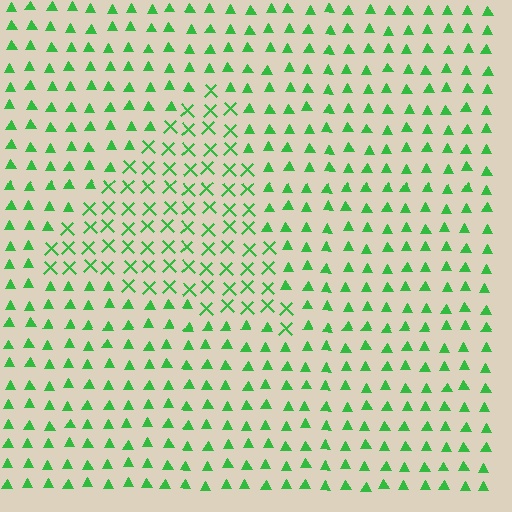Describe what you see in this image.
The image is filled with small green elements arranged in a uniform grid. A triangle-shaped region contains X marks, while the surrounding area contains triangles. The boundary is defined purely by the change in element shape.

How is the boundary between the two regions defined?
The boundary is defined by a change in element shape: X marks inside vs. triangles outside. All elements share the same color and spacing.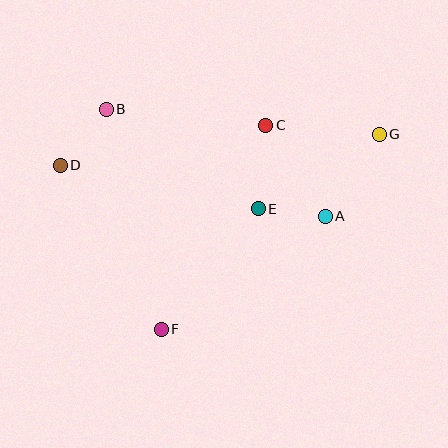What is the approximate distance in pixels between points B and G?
The distance between B and G is approximately 274 pixels.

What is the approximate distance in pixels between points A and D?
The distance between A and D is approximately 270 pixels.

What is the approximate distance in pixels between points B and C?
The distance between B and C is approximately 160 pixels.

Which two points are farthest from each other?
Points D and G are farthest from each other.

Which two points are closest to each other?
Points A and E are closest to each other.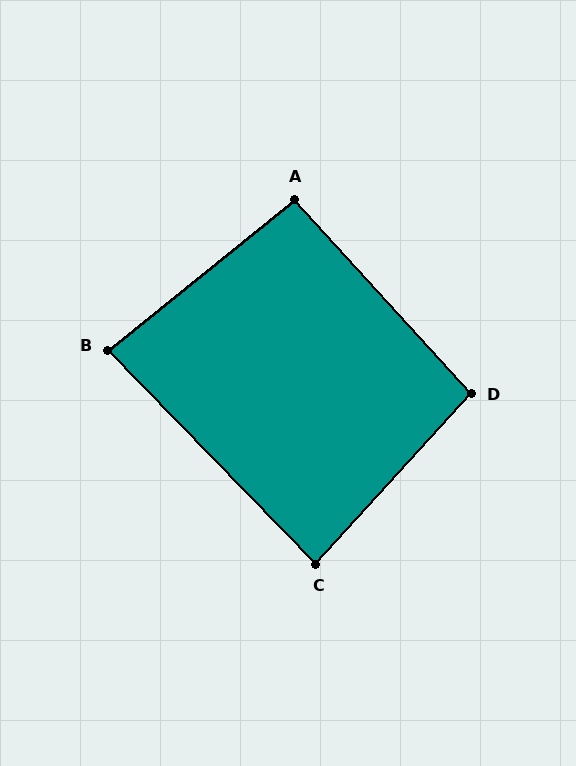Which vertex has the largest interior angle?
D, at approximately 95 degrees.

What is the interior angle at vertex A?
Approximately 93 degrees (approximately right).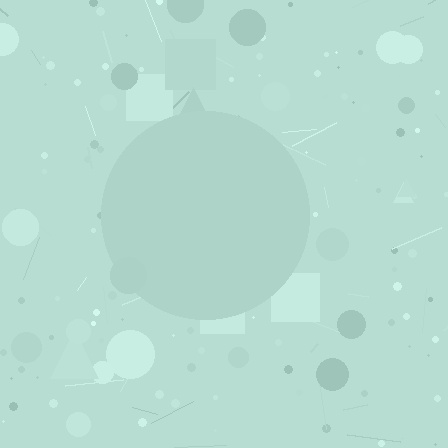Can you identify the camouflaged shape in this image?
The camouflaged shape is a circle.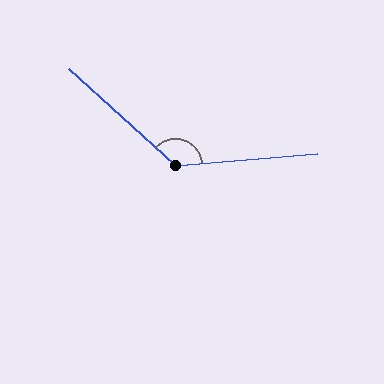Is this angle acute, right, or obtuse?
It is obtuse.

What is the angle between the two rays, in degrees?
Approximately 133 degrees.